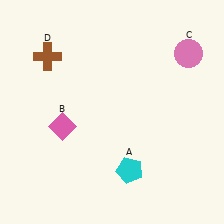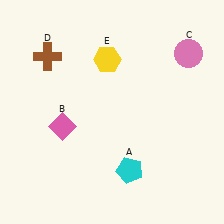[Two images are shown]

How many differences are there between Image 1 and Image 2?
There is 1 difference between the two images.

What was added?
A yellow hexagon (E) was added in Image 2.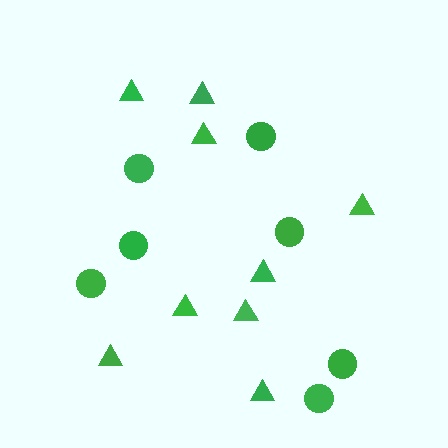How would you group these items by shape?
There are 2 groups: one group of circles (7) and one group of triangles (9).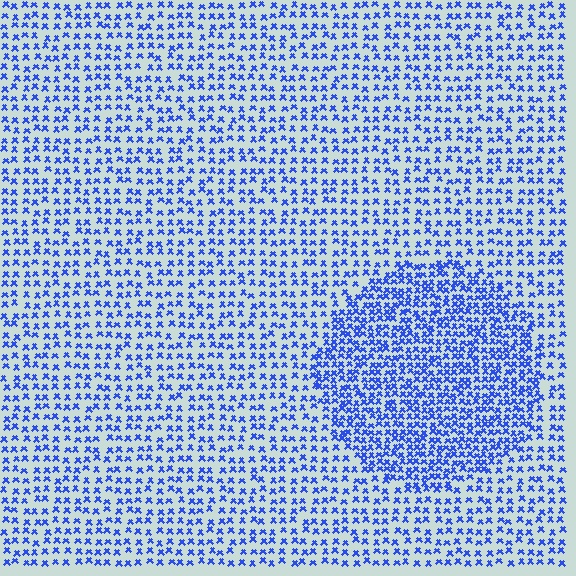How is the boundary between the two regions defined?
The boundary is defined by a change in element density (approximately 1.9x ratio). All elements are the same color, size, and shape.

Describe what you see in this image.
The image contains small blue elements arranged at two different densities. A circle-shaped region is visible where the elements are more densely packed than the surrounding area.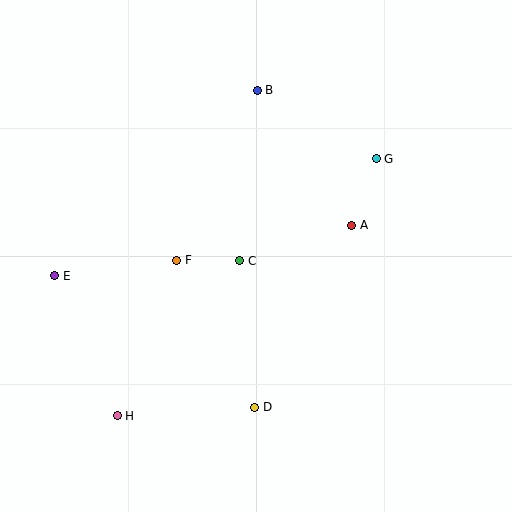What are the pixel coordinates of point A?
Point A is at (352, 225).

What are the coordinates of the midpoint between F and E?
The midpoint between F and E is at (116, 268).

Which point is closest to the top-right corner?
Point G is closest to the top-right corner.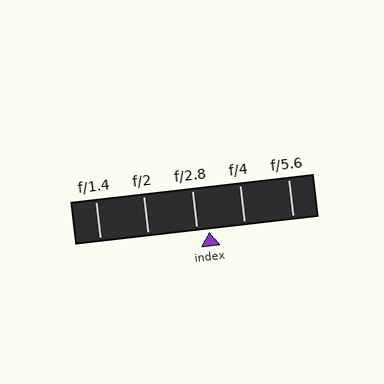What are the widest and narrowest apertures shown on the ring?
The widest aperture shown is f/1.4 and the narrowest is f/5.6.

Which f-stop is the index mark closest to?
The index mark is closest to f/2.8.